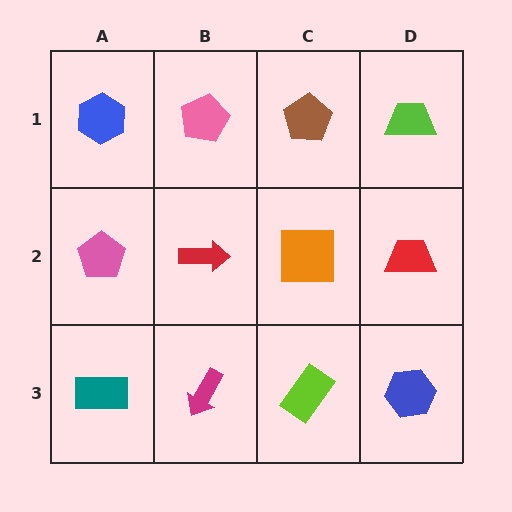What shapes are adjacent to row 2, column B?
A pink pentagon (row 1, column B), a magenta arrow (row 3, column B), a pink pentagon (row 2, column A), an orange square (row 2, column C).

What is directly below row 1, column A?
A pink pentagon.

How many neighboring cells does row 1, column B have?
3.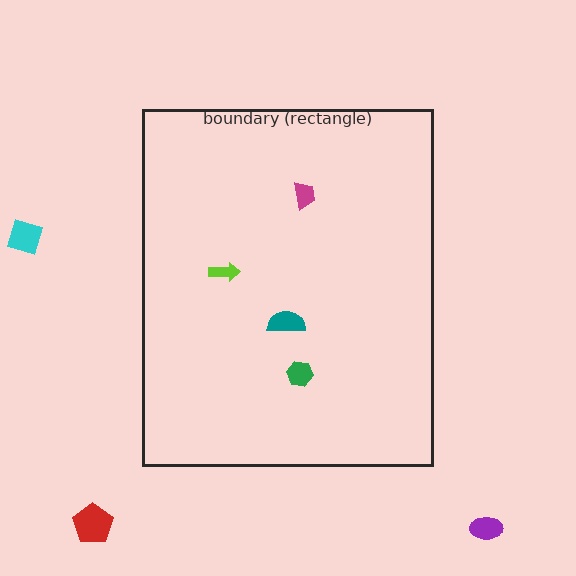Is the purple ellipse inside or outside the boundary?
Outside.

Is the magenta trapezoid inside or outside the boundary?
Inside.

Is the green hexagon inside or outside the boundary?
Inside.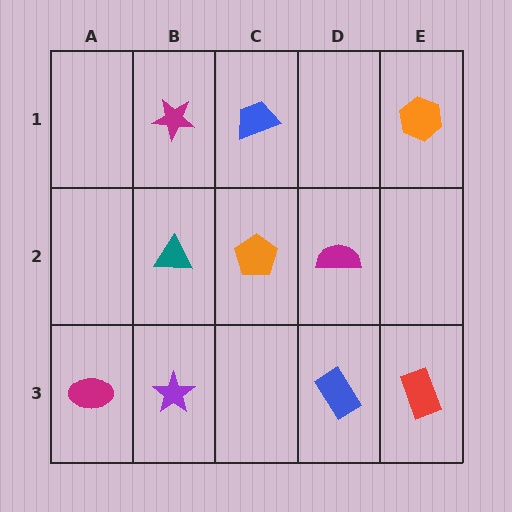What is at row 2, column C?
An orange pentagon.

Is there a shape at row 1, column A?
No, that cell is empty.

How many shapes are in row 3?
4 shapes.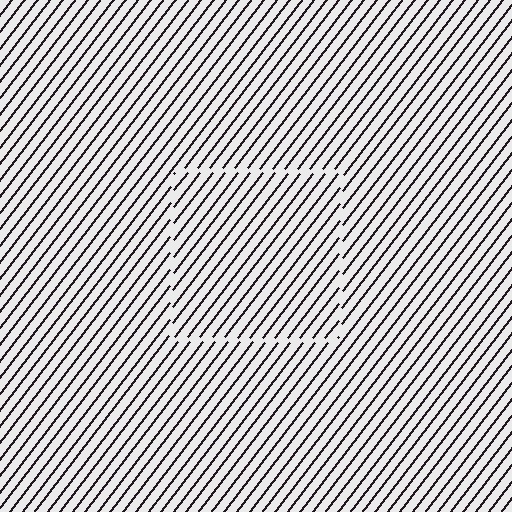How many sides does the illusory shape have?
4 sides — the line-ends trace a square.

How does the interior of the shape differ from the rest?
The interior of the shape contains the same grating, shifted by half a period — the contour is defined by the phase discontinuity where line-ends from the inner and outer gratings abut.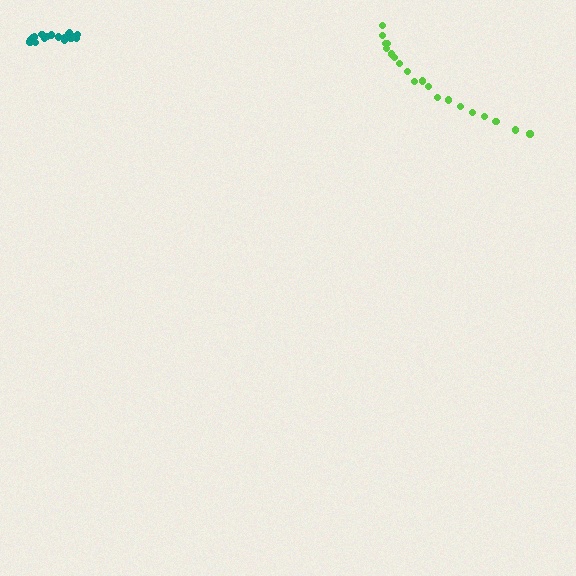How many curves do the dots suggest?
There are 2 distinct paths.